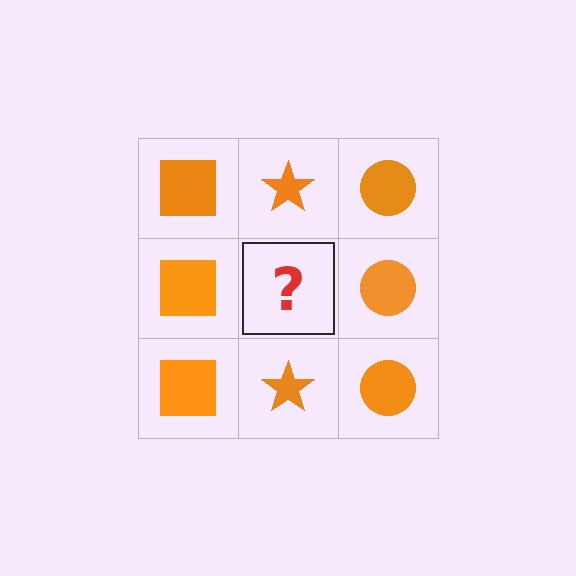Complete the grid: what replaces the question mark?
The question mark should be replaced with an orange star.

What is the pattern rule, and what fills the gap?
The rule is that each column has a consistent shape. The gap should be filled with an orange star.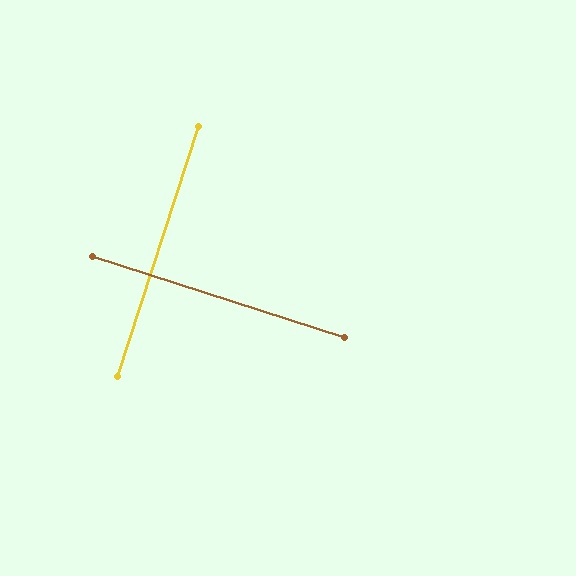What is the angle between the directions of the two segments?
Approximately 90 degrees.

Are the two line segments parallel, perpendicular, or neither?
Perpendicular — they meet at approximately 90°.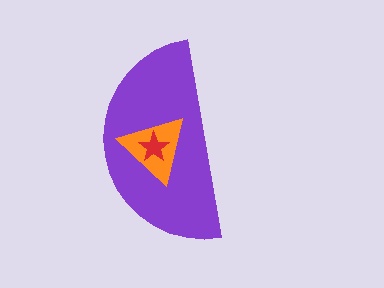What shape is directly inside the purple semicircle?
The orange triangle.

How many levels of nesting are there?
3.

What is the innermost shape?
The red star.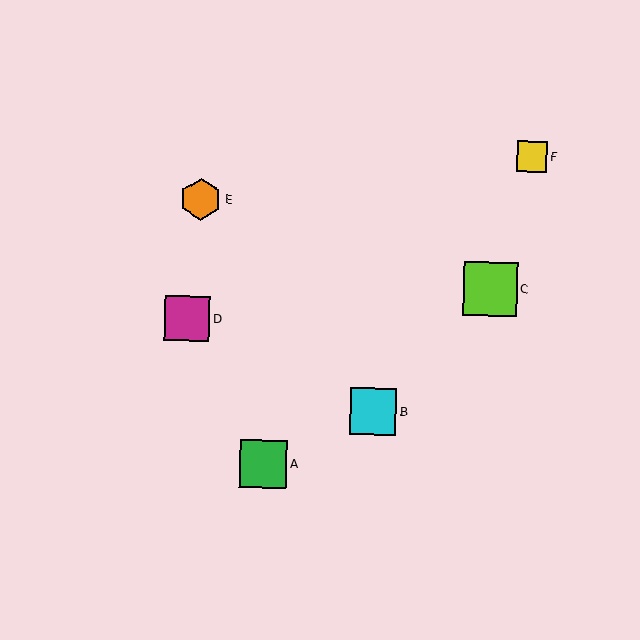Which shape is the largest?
The lime square (labeled C) is the largest.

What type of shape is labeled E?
Shape E is an orange hexagon.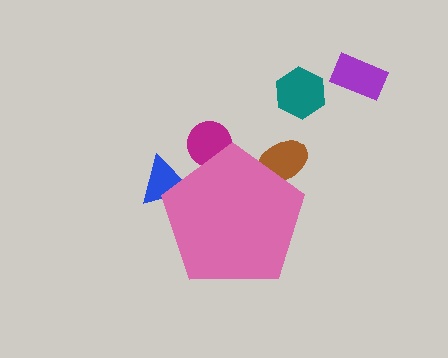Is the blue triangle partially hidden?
Yes, the blue triangle is partially hidden behind the pink pentagon.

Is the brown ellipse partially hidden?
Yes, the brown ellipse is partially hidden behind the pink pentagon.